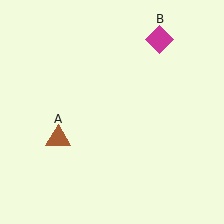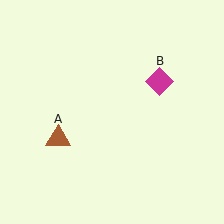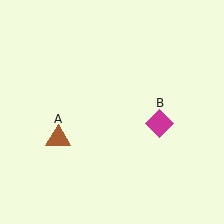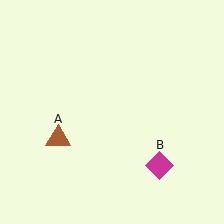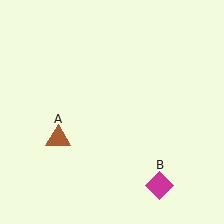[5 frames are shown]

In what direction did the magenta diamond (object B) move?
The magenta diamond (object B) moved down.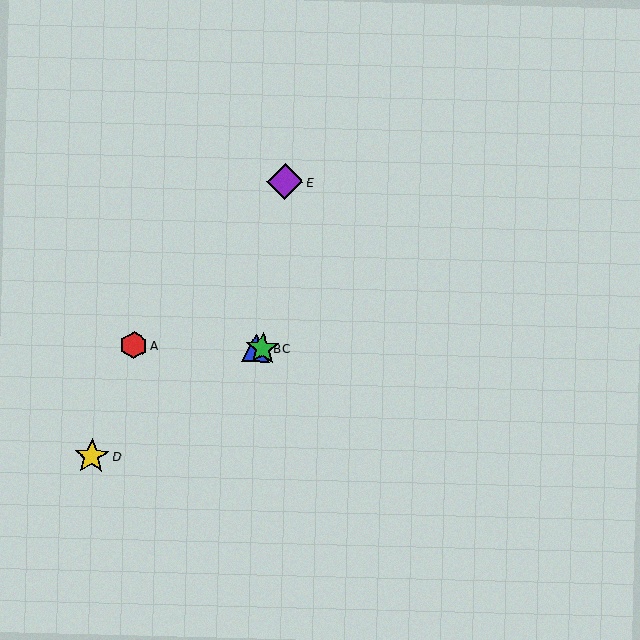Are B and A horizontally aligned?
Yes, both are at y≈348.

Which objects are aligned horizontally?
Objects A, B, C are aligned horizontally.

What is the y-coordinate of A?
Object A is at y≈345.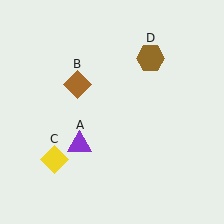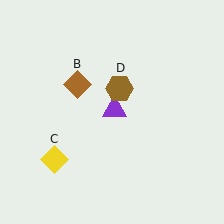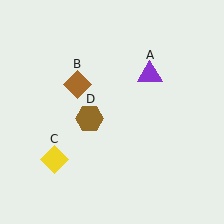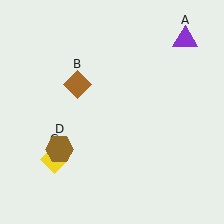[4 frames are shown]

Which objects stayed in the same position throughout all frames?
Brown diamond (object B) and yellow diamond (object C) remained stationary.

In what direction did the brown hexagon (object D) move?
The brown hexagon (object D) moved down and to the left.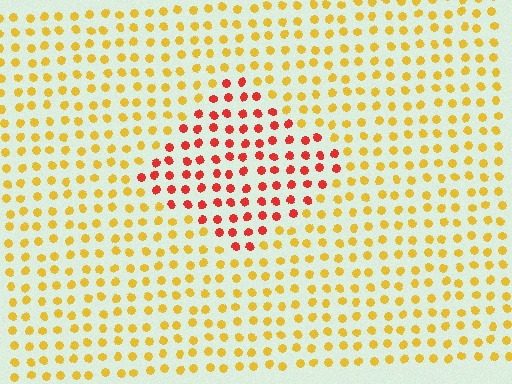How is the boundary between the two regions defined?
The boundary is defined purely by a slight shift in hue (about 47 degrees). Spacing, size, and orientation are identical on both sides.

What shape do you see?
I see a diamond.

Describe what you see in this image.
The image is filled with small yellow elements in a uniform arrangement. A diamond-shaped region is visible where the elements are tinted to a slightly different hue, forming a subtle color boundary.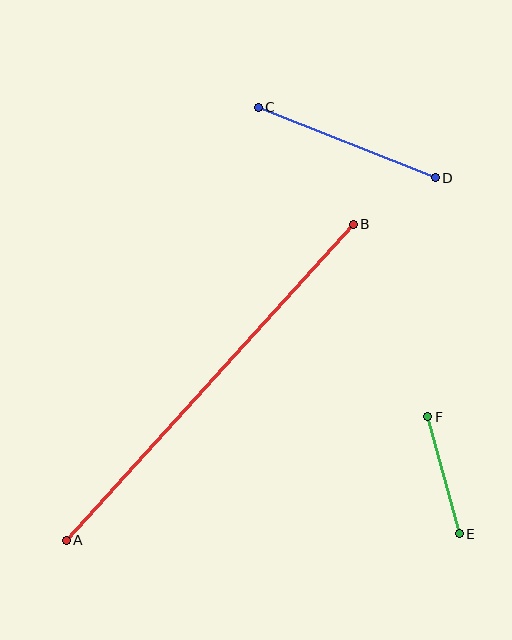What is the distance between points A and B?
The distance is approximately 427 pixels.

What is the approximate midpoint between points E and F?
The midpoint is at approximately (443, 475) pixels.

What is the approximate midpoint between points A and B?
The midpoint is at approximately (210, 382) pixels.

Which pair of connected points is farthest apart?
Points A and B are farthest apart.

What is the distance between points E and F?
The distance is approximately 121 pixels.